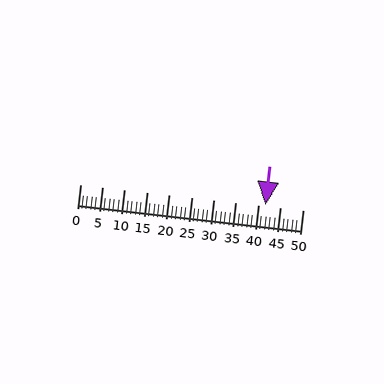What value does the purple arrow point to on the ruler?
The purple arrow points to approximately 42.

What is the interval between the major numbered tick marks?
The major tick marks are spaced 5 units apart.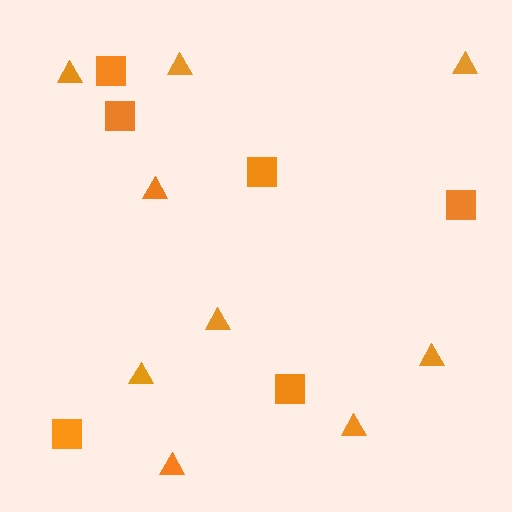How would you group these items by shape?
There are 2 groups: one group of triangles (9) and one group of squares (6).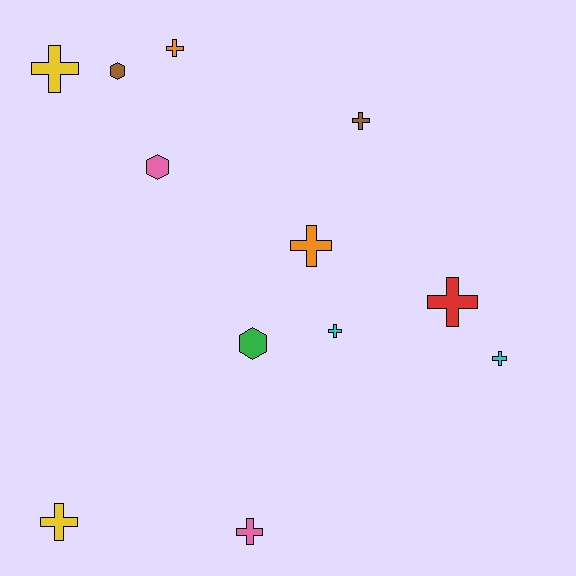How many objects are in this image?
There are 12 objects.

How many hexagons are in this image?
There are 3 hexagons.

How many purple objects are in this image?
There are no purple objects.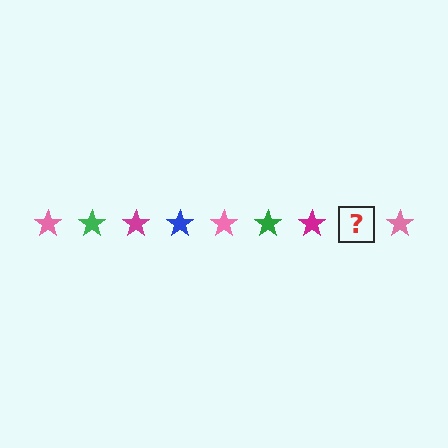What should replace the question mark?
The question mark should be replaced with a blue star.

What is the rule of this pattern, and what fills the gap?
The rule is that the pattern cycles through pink, green, magenta, blue stars. The gap should be filled with a blue star.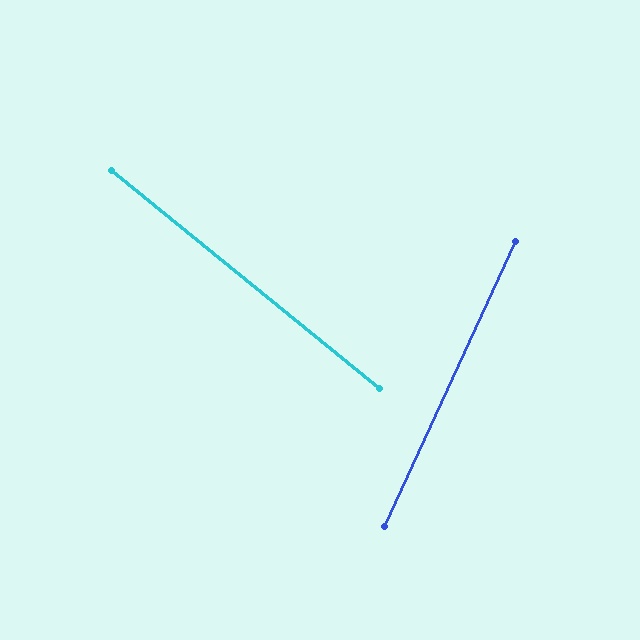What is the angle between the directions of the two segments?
Approximately 76 degrees.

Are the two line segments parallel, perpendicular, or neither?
Neither parallel nor perpendicular — they differ by about 76°.